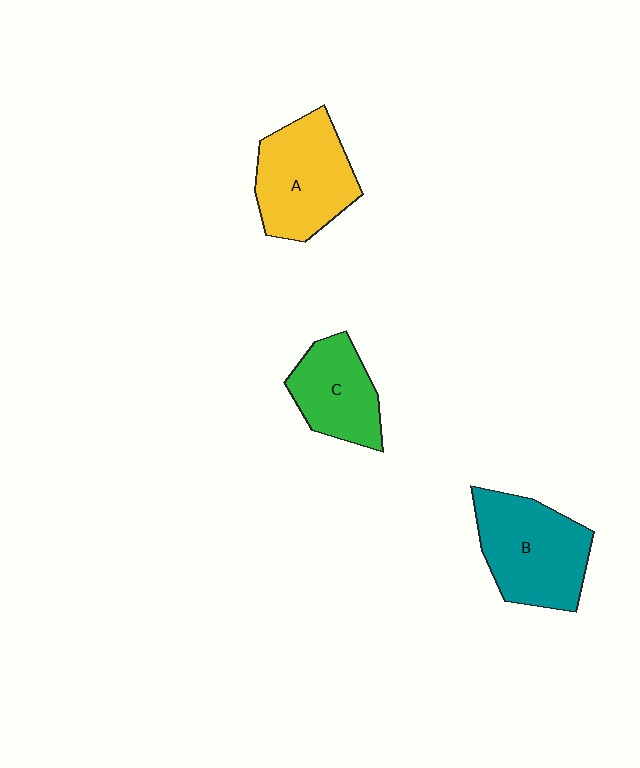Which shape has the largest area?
Shape B (teal).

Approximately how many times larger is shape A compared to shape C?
Approximately 1.4 times.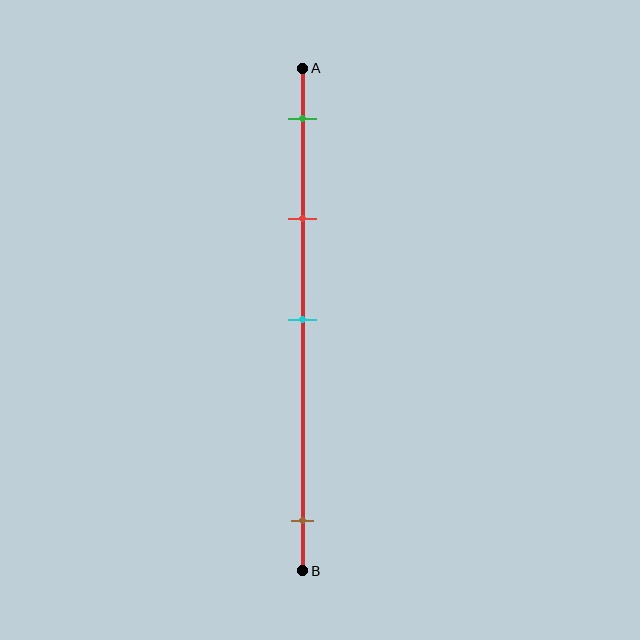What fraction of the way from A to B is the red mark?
The red mark is approximately 30% (0.3) of the way from A to B.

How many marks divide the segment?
There are 4 marks dividing the segment.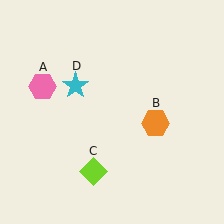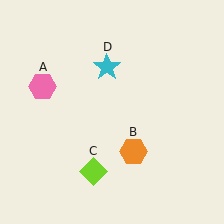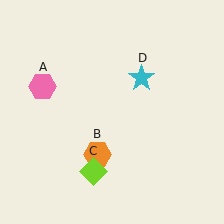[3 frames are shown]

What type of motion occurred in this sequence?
The orange hexagon (object B), cyan star (object D) rotated clockwise around the center of the scene.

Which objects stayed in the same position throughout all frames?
Pink hexagon (object A) and lime diamond (object C) remained stationary.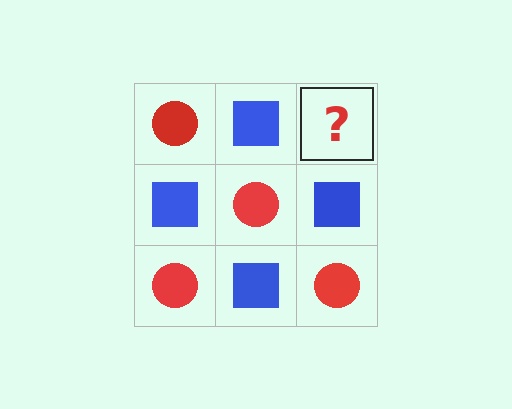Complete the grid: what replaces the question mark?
The question mark should be replaced with a red circle.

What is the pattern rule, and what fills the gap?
The rule is that it alternates red circle and blue square in a checkerboard pattern. The gap should be filled with a red circle.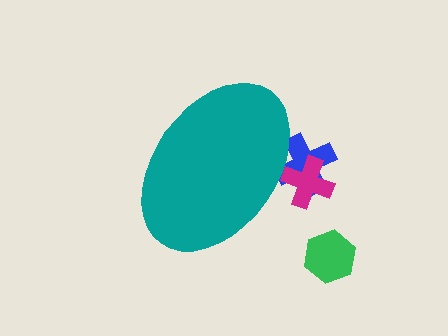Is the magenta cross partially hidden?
Yes, the magenta cross is partially hidden behind the teal ellipse.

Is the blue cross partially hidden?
Yes, the blue cross is partially hidden behind the teal ellipse.